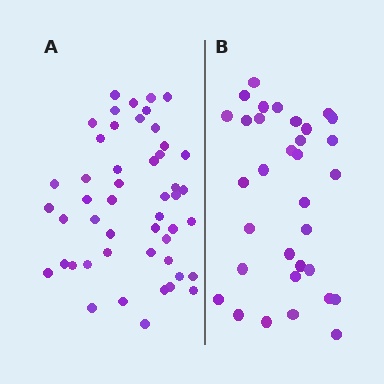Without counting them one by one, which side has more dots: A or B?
Region A (the left region) has more dots.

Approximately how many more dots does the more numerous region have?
Region A has approximately 15 more dots than region B.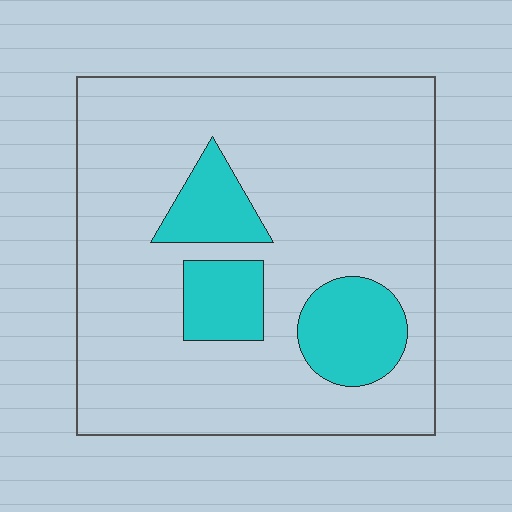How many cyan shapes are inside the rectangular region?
3.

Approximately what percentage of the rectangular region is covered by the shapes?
Approximately 20%.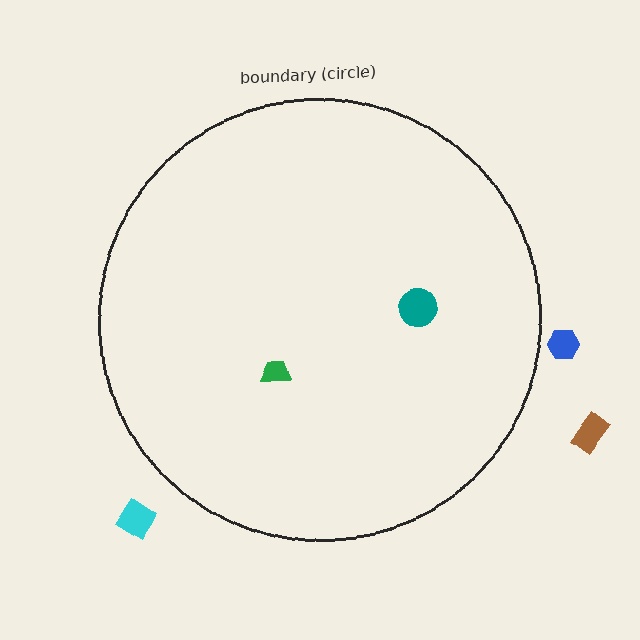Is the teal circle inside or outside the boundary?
Inside.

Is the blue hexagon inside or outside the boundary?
Outside.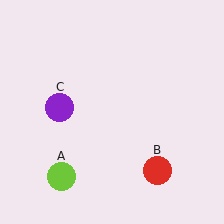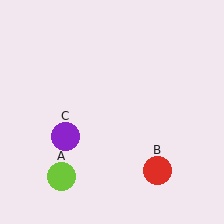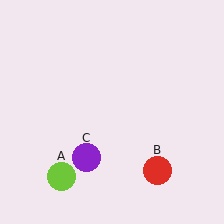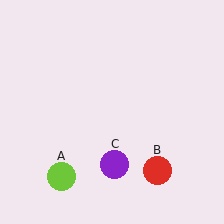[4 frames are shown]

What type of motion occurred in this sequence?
The purple circle (object C) rotated counterclockwise around the center of the scene.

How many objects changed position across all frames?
1 object changed position: purple circle (object C).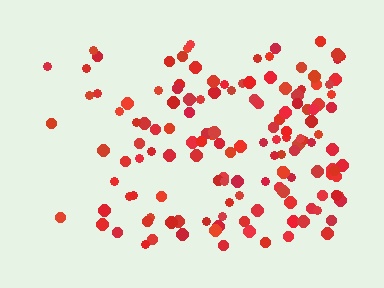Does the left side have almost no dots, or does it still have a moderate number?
Still a moderate number, just noticeably fewer than the right.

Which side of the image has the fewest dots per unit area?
The left.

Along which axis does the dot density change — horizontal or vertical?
Horizontal.